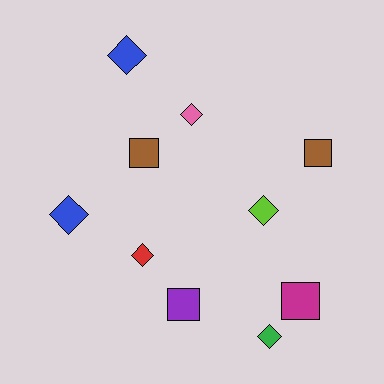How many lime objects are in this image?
There is 1 lime object.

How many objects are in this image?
There are 10 objects.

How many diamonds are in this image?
There are 6 diamonds.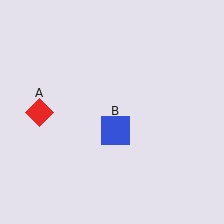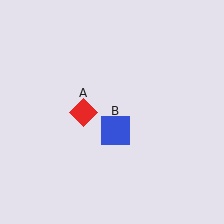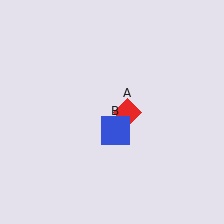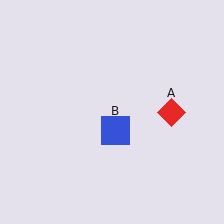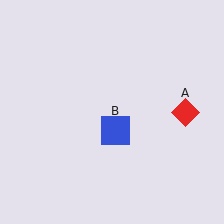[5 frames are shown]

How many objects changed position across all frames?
1 object changed position: red diamond (object A).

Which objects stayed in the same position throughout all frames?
Blue square (object B) remained stationary.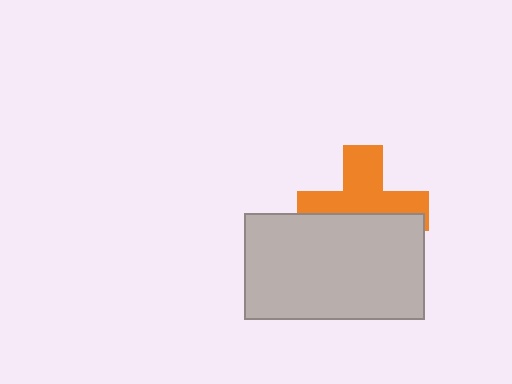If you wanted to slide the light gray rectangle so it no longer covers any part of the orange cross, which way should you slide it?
Slide it down — that is the most direct way to separate the two shapes.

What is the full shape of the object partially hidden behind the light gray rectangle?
The partially hidden object is an orange cross.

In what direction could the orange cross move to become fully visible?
The orange cross could move up. That would shift it out from behind the light gray rectangle entirely.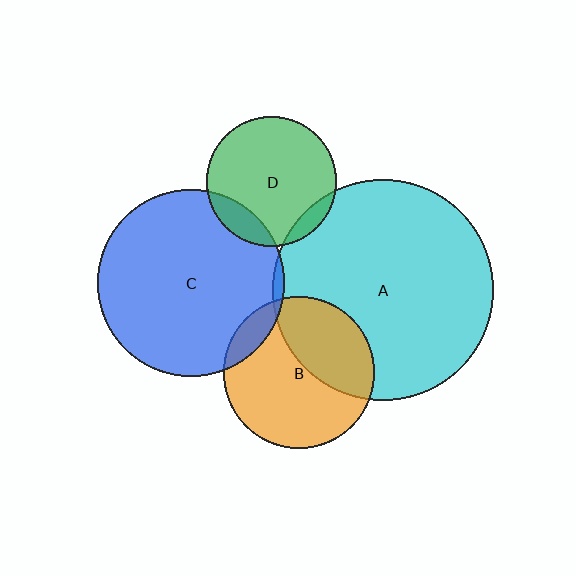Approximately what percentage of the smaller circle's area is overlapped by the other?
Approximately 5%.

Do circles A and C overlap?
Yes.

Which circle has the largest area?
Circle A (cyan).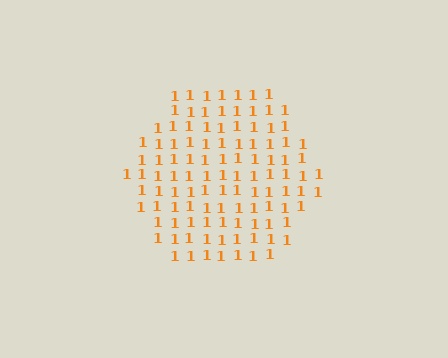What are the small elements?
The small elements are digit 1's.